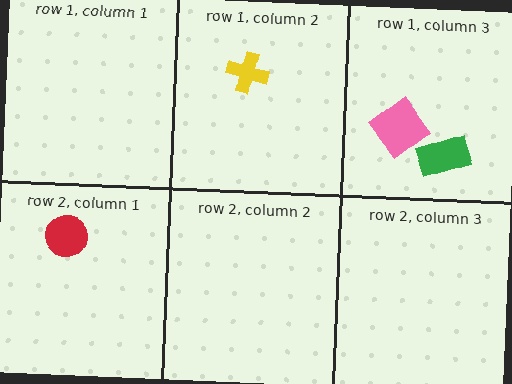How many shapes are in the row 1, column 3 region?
2.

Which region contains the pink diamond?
The row 1, column 3 region.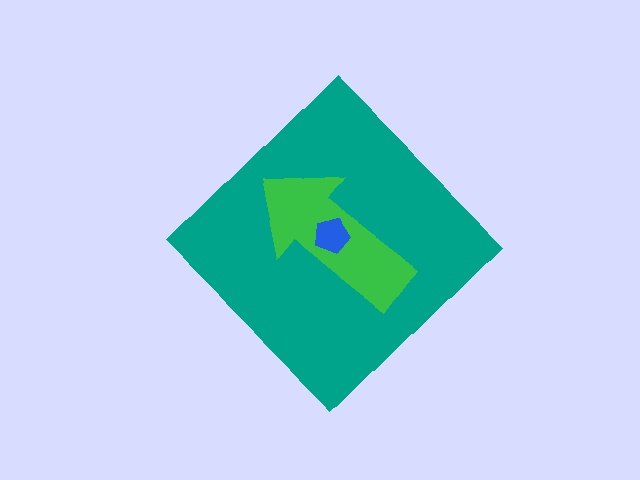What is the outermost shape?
The teal diamond.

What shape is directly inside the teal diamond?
The green arrow.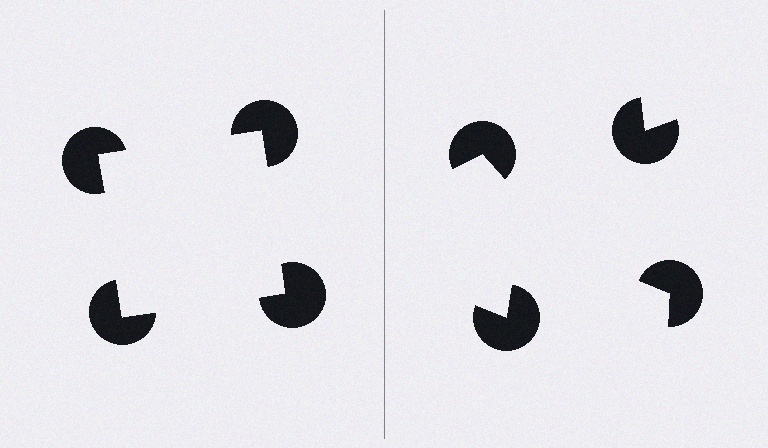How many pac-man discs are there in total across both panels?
8 — 4 on each side.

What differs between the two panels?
The pac-man discs are positioned identically on both sides; only the wedge orientations differ. On the left they align to a square; on the right they are misaligned.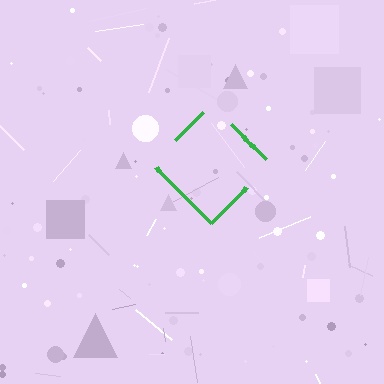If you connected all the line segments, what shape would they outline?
They would outline a diamond.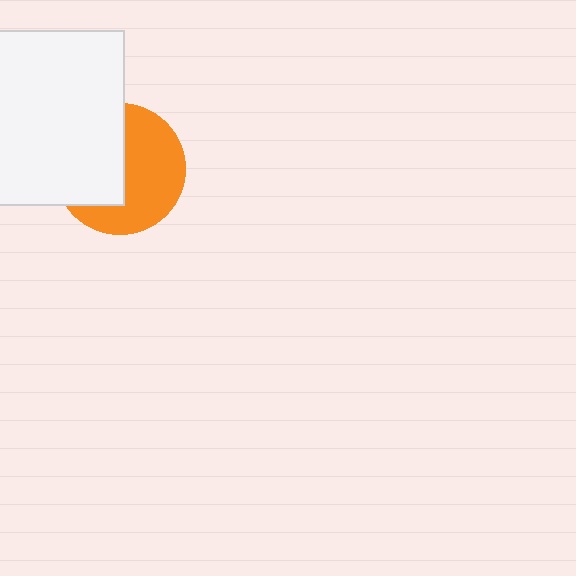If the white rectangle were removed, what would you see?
You would see the complete orange circle.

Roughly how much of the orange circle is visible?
About half of it is visible (roughly 54%).